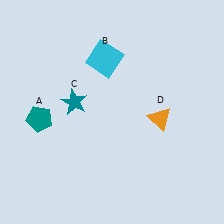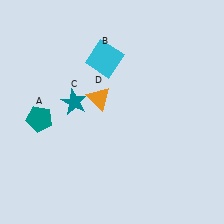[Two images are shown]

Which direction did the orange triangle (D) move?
The orange triangle (D) moved left.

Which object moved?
The orange triangle (D) moved left.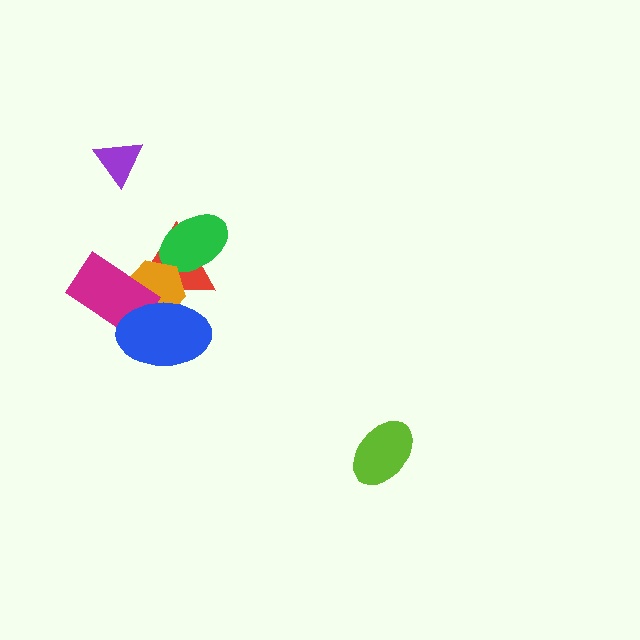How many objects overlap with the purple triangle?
0 objects overlap with the purple triangle.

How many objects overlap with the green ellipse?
2 objects overlap with the green ellipse.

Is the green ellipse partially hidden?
Yes, it is partially covered by another shape.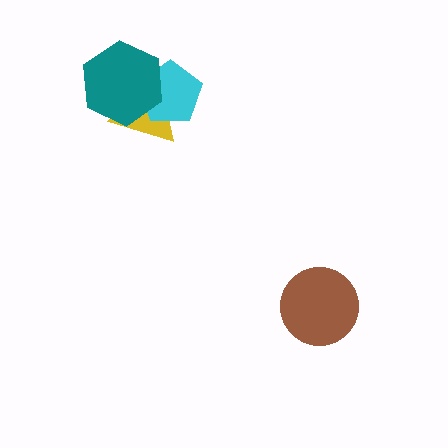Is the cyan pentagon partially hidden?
Yes, it is partially covered by another shape.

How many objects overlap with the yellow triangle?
2 objects overlap with the yellow triangle.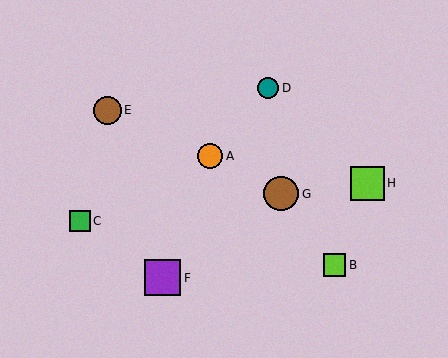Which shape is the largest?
The purple square (labeled F) is the largest.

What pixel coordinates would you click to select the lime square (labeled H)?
Click at (367, 183) to select the lime square H.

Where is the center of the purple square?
The center of the purple square is at (162, 278).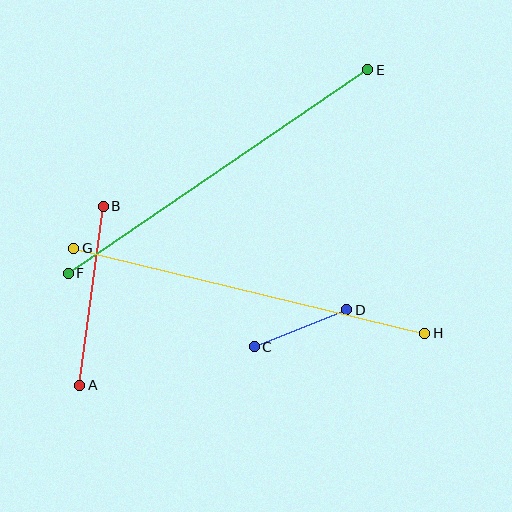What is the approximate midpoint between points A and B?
The midpoint is at approximately (91, 296) pixels.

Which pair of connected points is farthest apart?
Points E and F are farthest apart.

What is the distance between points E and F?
The distance is approximately 362 pixels.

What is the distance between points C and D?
The distance is approximately 100 pixels.